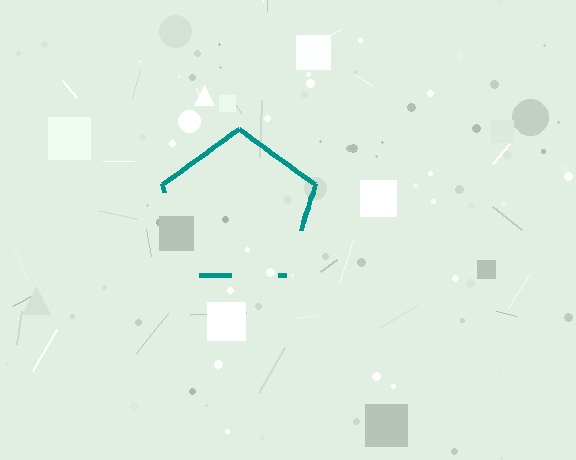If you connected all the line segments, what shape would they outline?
They would outline a pentagon.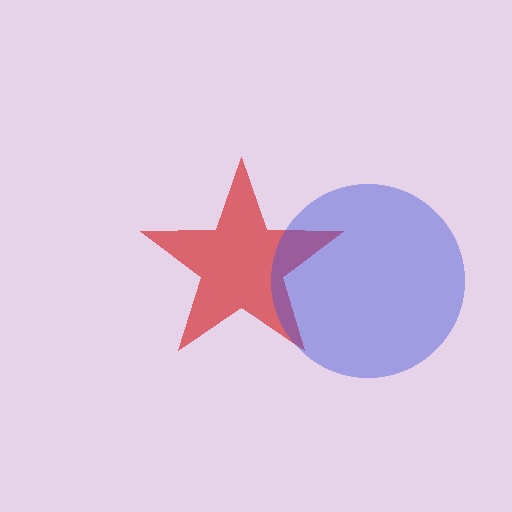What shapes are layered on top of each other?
The layered shapes are: a red star, a blue circle.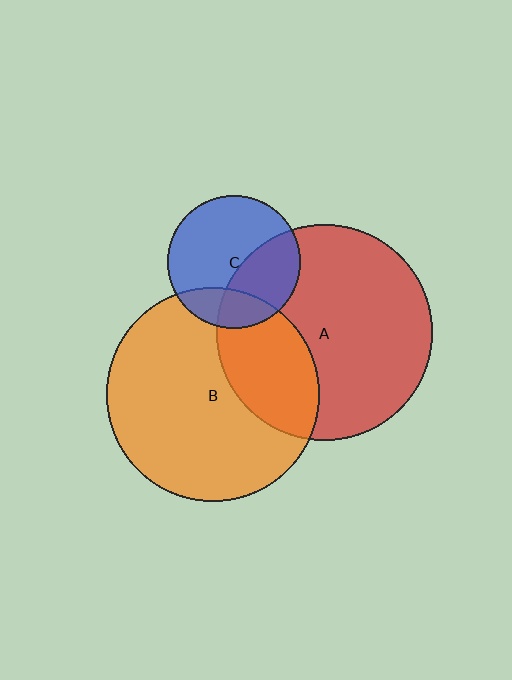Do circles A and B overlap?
Yes.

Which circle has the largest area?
Circle A (red).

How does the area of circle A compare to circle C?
Approximately 2.6 times.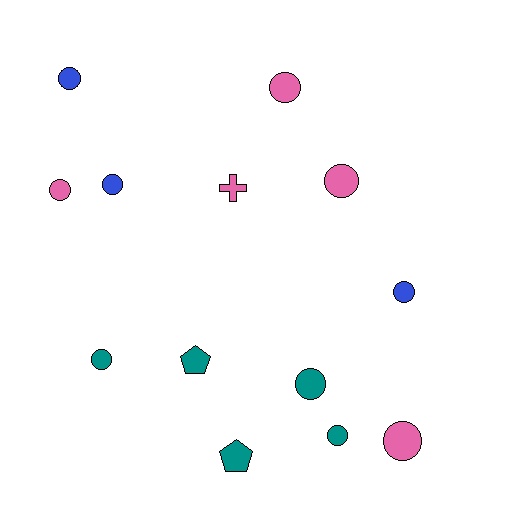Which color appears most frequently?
Pink, with 5 objects.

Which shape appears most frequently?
Circle, with 10 objects.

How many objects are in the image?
There are 13 objects.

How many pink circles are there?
There are 4 pink circles.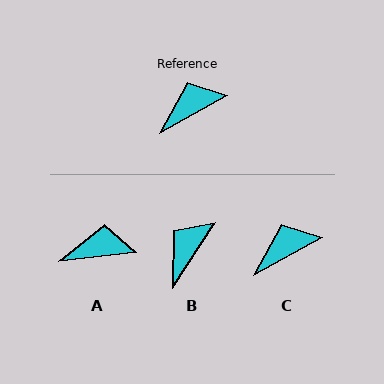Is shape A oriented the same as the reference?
No, it is off by about 22 degrees.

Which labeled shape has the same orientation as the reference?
C.